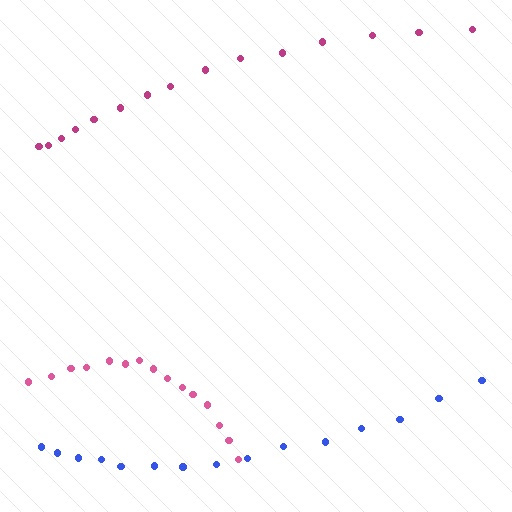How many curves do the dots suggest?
There are 3 distinct paths.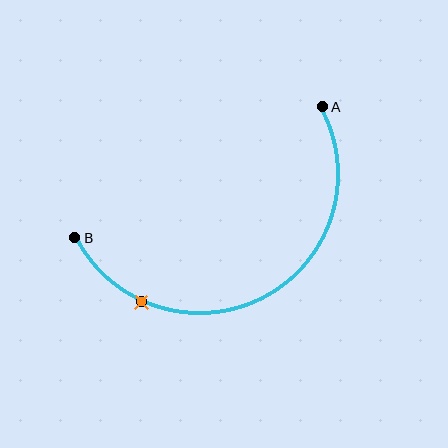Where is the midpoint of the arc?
The arc midpoint is the point on the curve farthest from the straight line joining A and B. It sits below that line.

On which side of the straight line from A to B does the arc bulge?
The arc bulges below the straight line connecting A and B.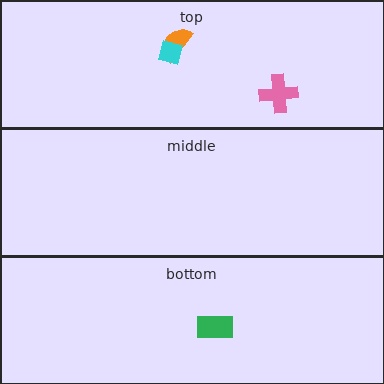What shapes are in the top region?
The pink cross, the orange semicircle, the cyan square.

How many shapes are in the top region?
3.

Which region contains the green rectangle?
The bottom region.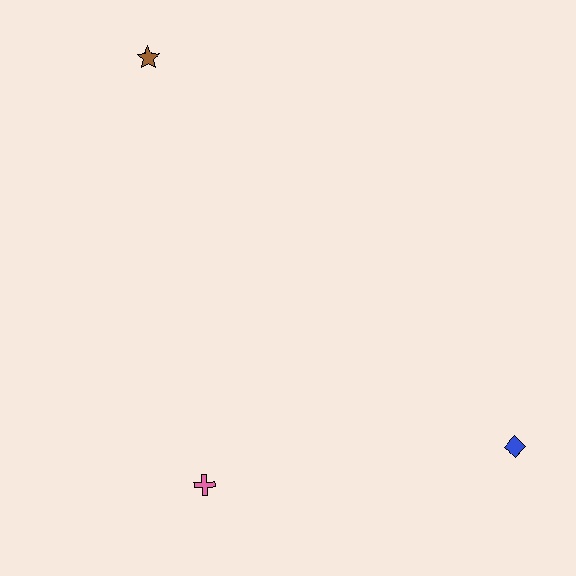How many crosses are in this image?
There is 1 cross.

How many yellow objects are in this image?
There are no yellow objects.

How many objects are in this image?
There are 3 objects.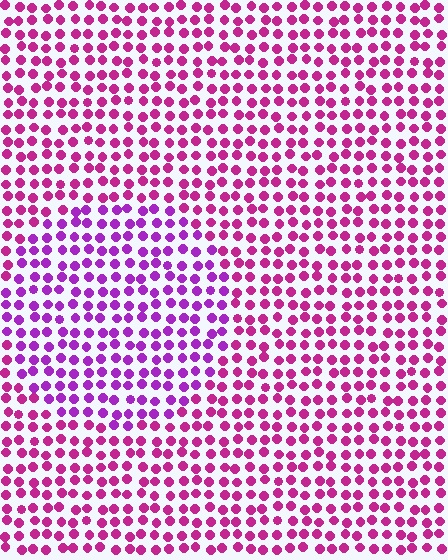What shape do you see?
I see a circle.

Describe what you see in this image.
The image is filled with small magenta elements in a uniform arrangement. A circle-shaped region is visible where the elements are tinted to a slightly different hue, forming a subtle color boundary.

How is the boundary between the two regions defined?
The boundary is defined purely by a slight shift in hue (about 30 degrees). Spacing, size, and orientation are identical on both sides.